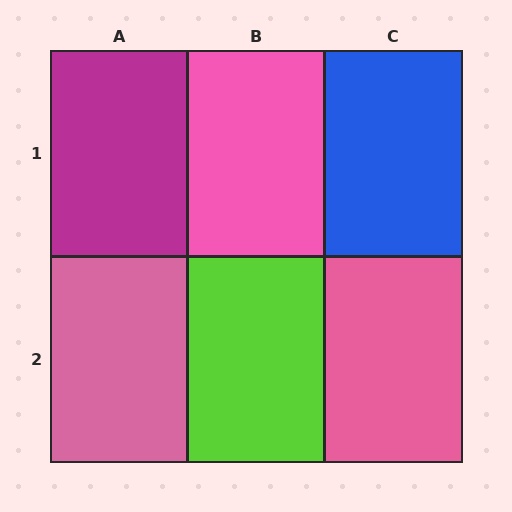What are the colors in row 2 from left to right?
Pink, lime, pink.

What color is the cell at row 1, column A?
Magenta.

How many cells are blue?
1 cell is blue.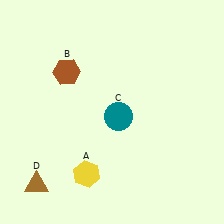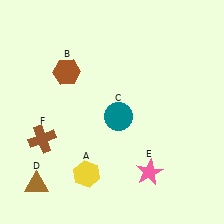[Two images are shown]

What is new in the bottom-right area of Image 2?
A pink star (E) was added in the bottom-right area of Image 2.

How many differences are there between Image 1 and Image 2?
There are 2 differences between the two images.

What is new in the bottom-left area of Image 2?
A brown cross (F) was added in the bottom-left area of Image 2.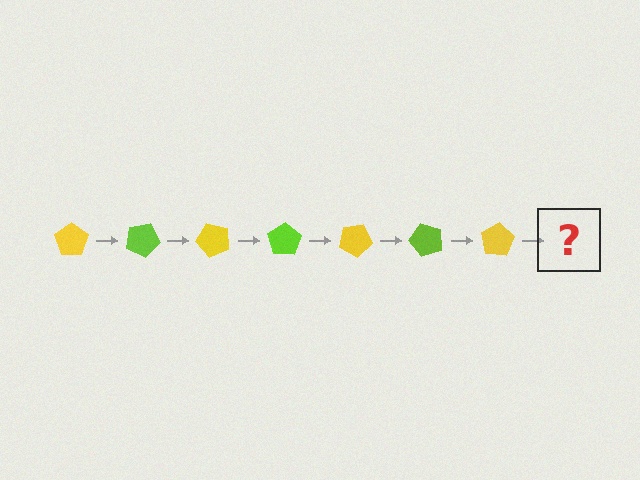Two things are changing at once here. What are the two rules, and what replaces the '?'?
The two rules are that it rotates 25 degrees each step and the color cycles through yellow and lime. The '?' should be a lime pentagon, rotated 175 degrees from the start.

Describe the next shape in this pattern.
It should be a lime pentagon, rotated 175 degrees from the start.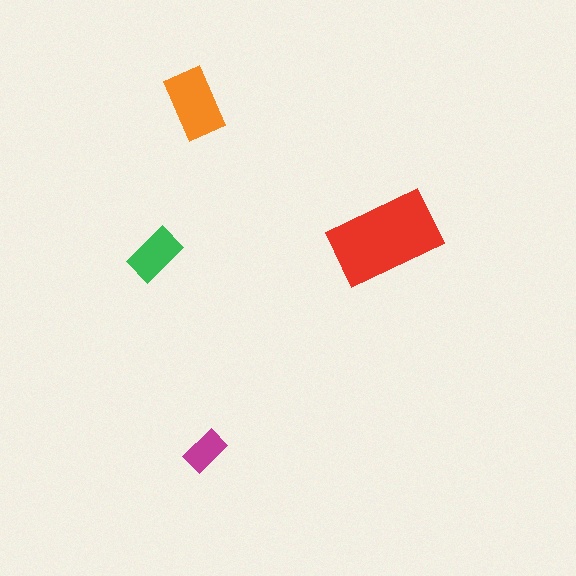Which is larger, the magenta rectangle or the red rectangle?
The red one.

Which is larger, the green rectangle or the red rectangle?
The red one.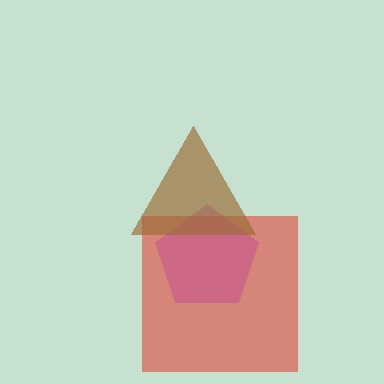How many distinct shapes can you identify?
There are 3 distinct shapes: a red square, a magenta pentagon, a brown triangle.